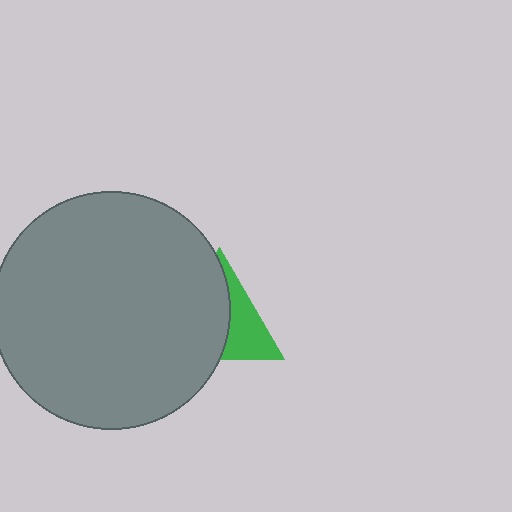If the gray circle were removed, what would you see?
You would see the complete green triangle.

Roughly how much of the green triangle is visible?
A small part of it is visible (roughly 40%).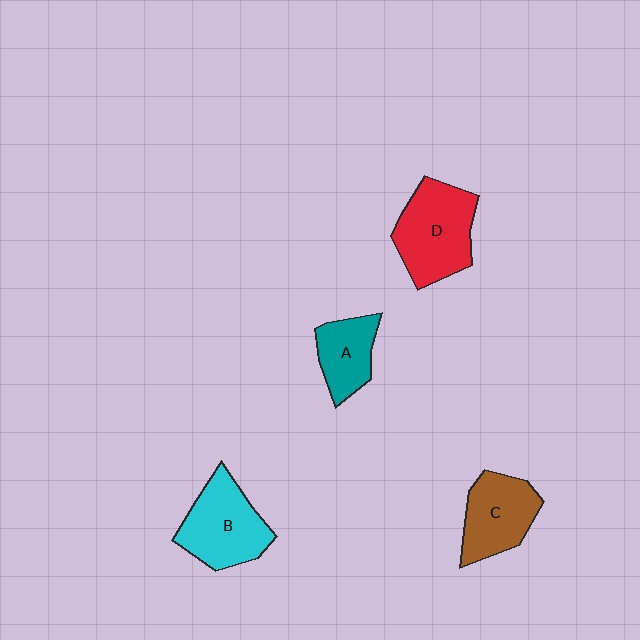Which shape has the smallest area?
Shape A (teal).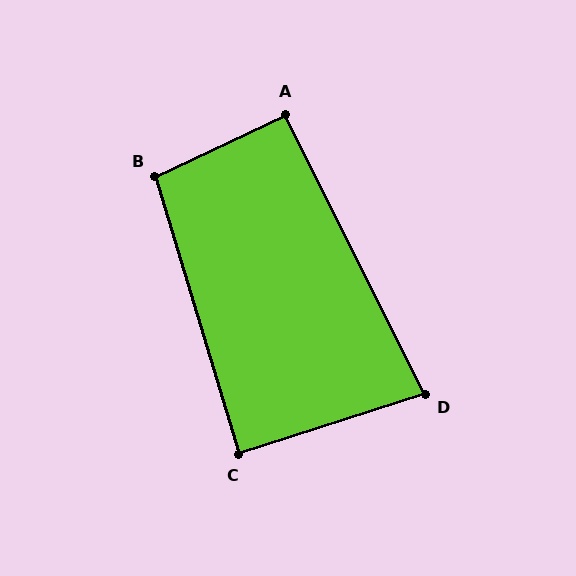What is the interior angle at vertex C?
Approximately 89 degrees (approximately right).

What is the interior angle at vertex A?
Approximately 91 degrees (approximately right).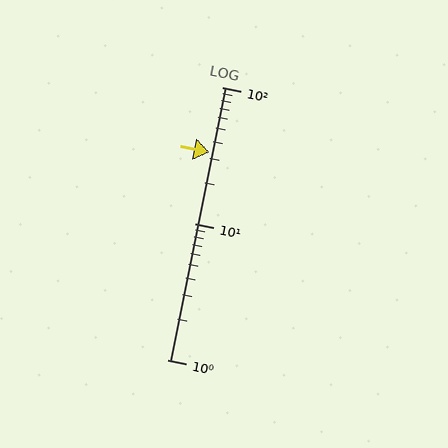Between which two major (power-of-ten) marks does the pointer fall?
The pointer is between 10 and 100.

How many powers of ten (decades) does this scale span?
The scale spans 2 decades, from 1 to 100.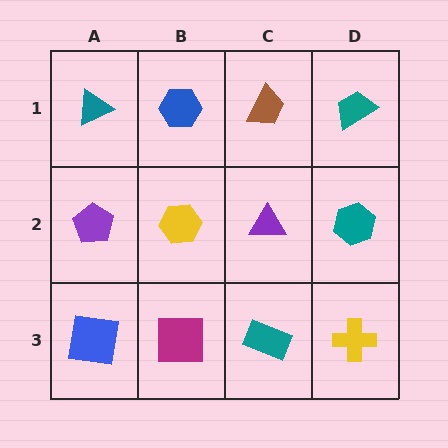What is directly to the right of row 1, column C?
A teal trapezoid.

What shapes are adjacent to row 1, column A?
A purple pentagon (row 2, column A), a blue hexagon (row 1, column B).